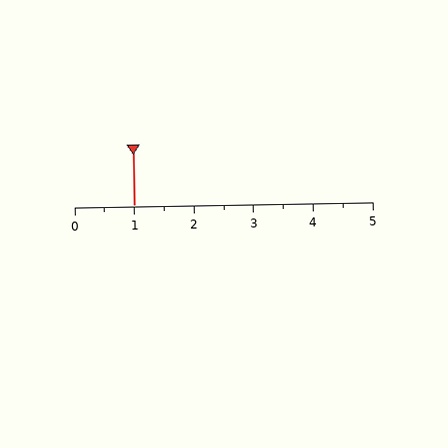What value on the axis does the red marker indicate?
The marker indicates approximately 1.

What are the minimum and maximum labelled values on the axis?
The axis runs from 0 to 5.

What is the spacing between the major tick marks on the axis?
The major ticks are spaced 1 apart.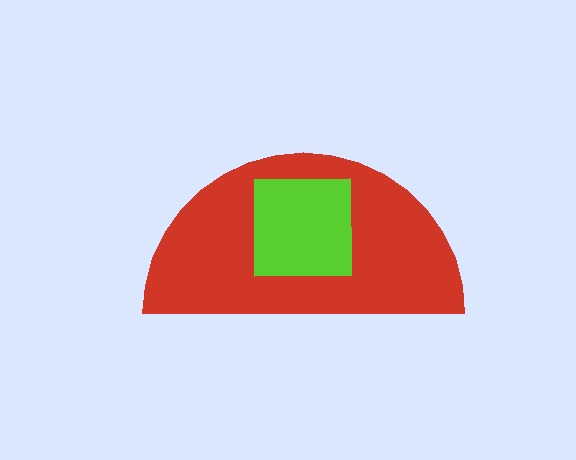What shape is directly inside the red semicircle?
The lime square.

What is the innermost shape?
The lime square.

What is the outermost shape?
The red semicircle.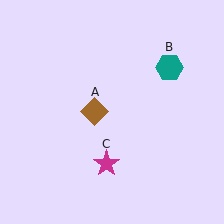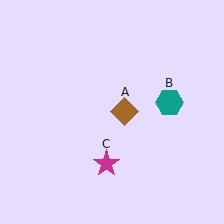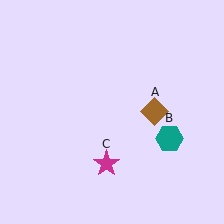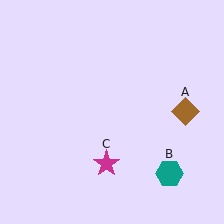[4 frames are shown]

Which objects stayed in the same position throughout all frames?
Magenta star (object C) remained stationary.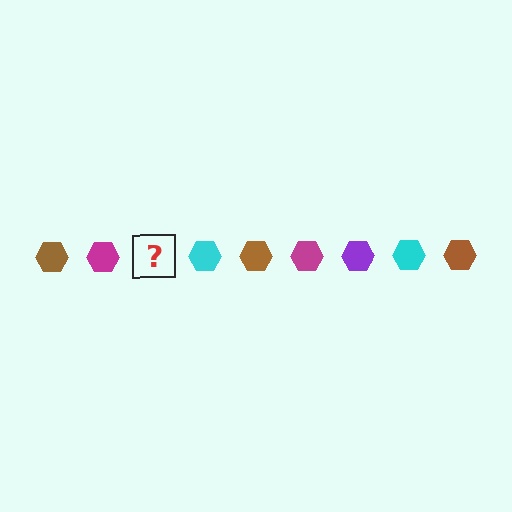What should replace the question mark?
The question mark should be replaced with a purple hexagon.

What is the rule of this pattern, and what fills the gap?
The rule is that the pattern cycles through brown, magenta, purple, cyan hexagons. The gap should be filled with a purple hexagon.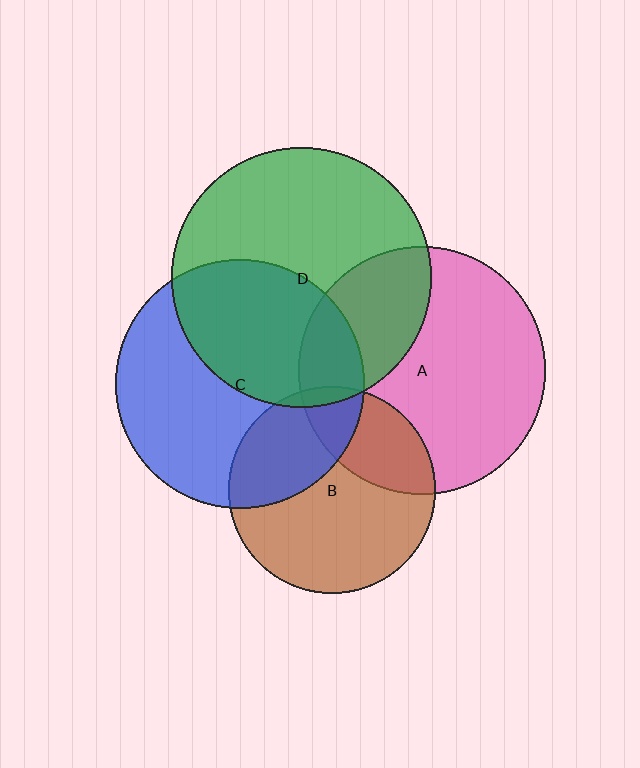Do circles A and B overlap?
Yes.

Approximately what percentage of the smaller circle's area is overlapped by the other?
Approximately 25%.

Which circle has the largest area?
Circle D (green).